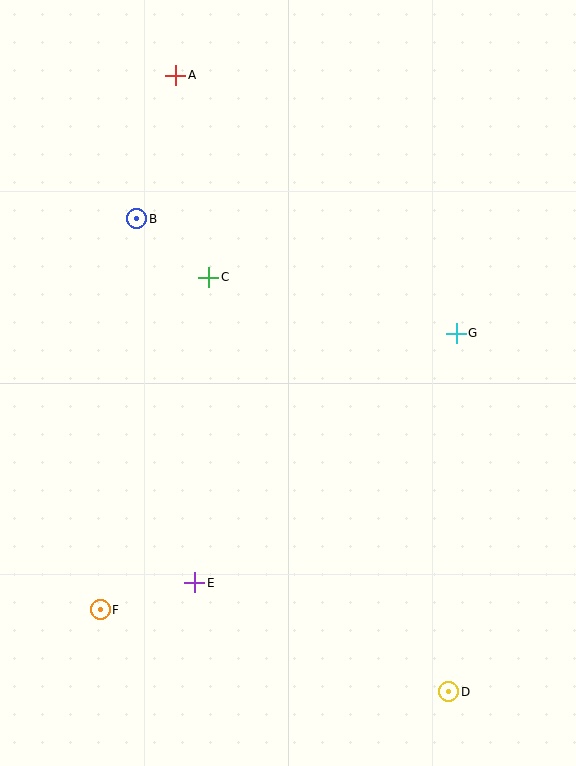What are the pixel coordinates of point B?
Point B is at (137, 219).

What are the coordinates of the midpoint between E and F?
The midpoint between E and F is at (148, 596).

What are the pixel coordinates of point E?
Point E is at (195, 583).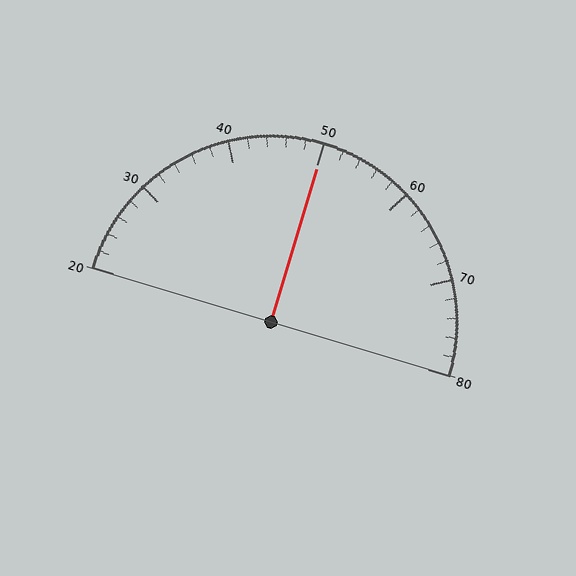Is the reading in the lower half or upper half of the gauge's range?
The reading is in the upper half of the range (20 to 80).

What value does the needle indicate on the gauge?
The needle indicates approximately 50.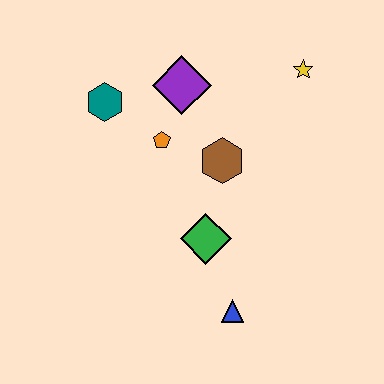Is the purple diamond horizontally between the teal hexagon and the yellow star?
Yes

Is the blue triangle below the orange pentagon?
Yes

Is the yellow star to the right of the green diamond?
Yes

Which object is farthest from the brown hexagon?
The blue triangle is farthest from the brown hexagon.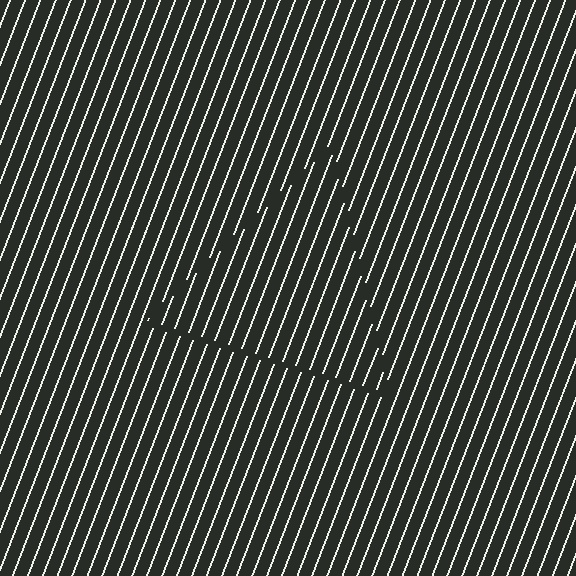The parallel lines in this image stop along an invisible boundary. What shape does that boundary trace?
An illusory triangle. The interior of the shape contains the same grating, shifted by half a period — the contour is defined by the phase discontinuity where line-ends from the inner and outer gratings abut.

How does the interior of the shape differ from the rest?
The interior of the shape contains the same grating, shifted by half a period — the contour is defined by the phase discontinuity where line-ends from the inner and outer gratings abut.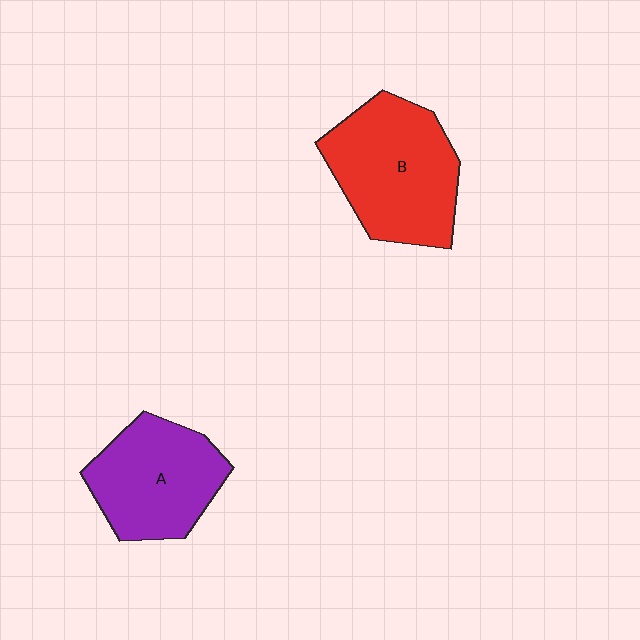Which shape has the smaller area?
Shape A (purple).